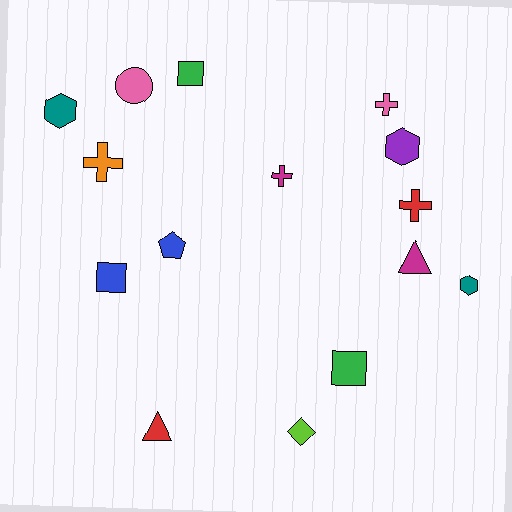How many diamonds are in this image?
There is 1 diamond.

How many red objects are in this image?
There are 2 red objects.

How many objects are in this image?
There are 15 objects.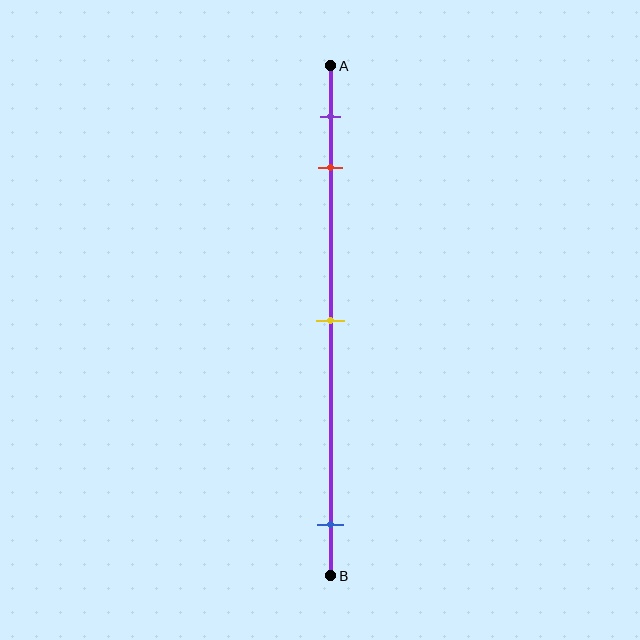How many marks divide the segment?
There are 4 marks dividing the segment.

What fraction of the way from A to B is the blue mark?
The blue mark is approximately 90% (0.9) of the way from A to B.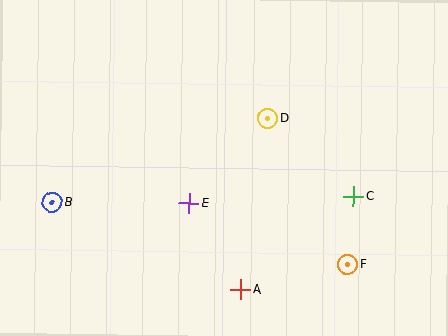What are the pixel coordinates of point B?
Point B is at (52, 202).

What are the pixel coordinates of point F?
Point F is at (347, 264).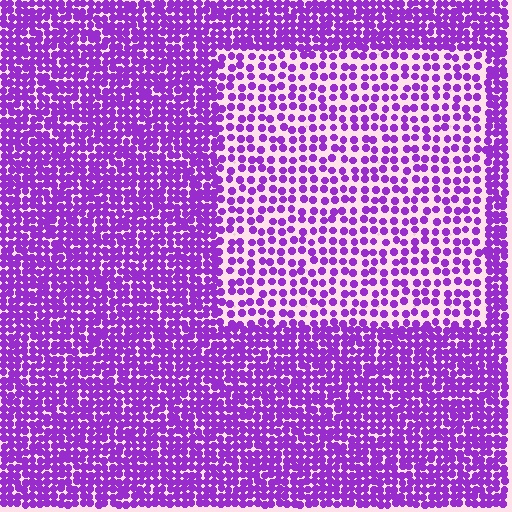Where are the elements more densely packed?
The elements are more densely packed outside the rectangle boundary.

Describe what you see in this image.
The image contains small purple elements arranged at two different densities. A rectangle-shaped region is visible where the elements are less densely packed than the surrounding area.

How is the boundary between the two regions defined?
The boundary is defined by a change in element density (approximately 2.0x ratio). All elements are the same color, size, and shape.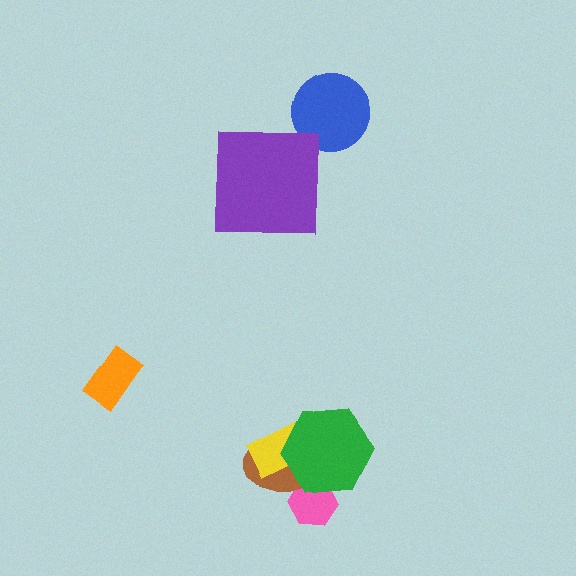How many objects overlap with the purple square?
0 objects overlap with the purple square.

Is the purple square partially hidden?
No, no other shape covers it.